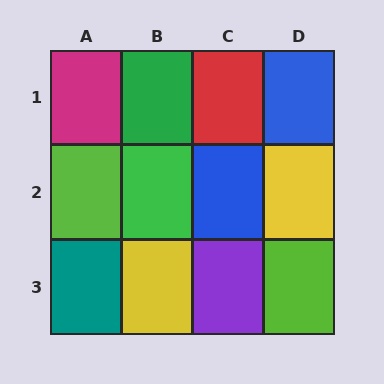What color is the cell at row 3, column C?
Purple.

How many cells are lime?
2 cells are lime.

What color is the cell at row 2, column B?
Green.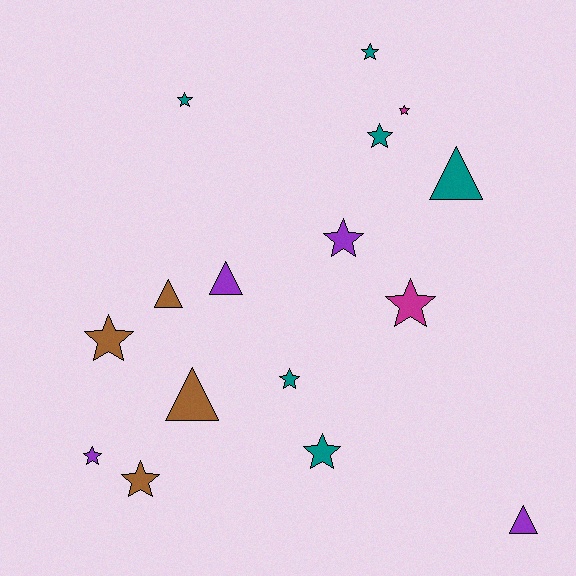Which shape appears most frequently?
Star, with 11 objects.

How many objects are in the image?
There are 16 objects.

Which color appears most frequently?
Teal, with 6 objects.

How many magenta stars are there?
There are 2 magenta stars.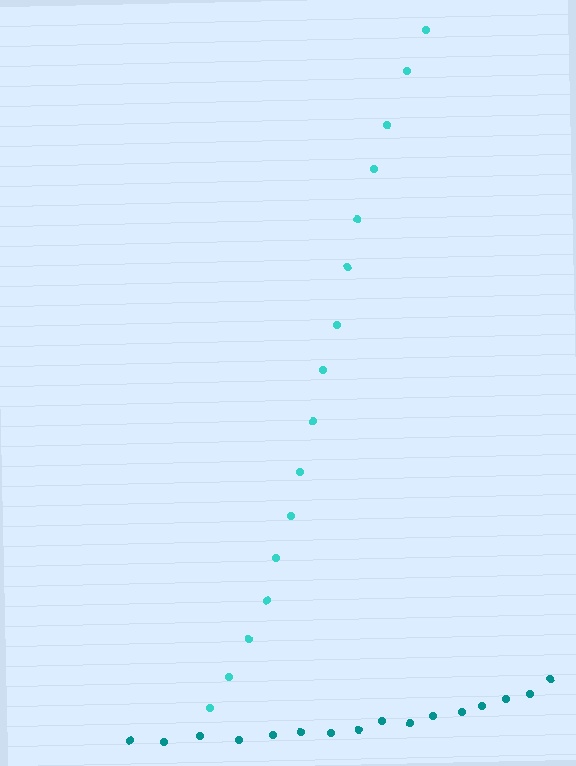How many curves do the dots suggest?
There are 2 distinct paths.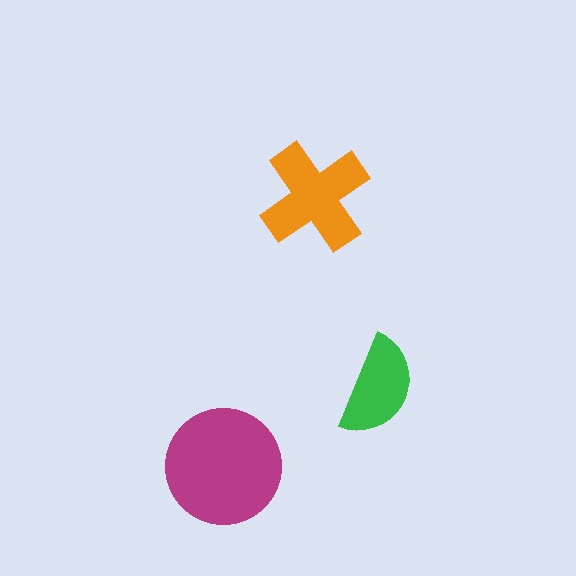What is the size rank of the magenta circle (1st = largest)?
1st.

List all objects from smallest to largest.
The green semicircle, the orange cross, the magenta circle.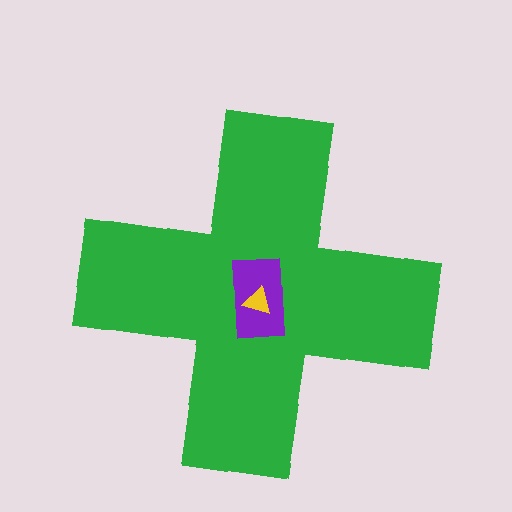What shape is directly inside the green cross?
The purple rectangle.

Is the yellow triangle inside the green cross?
Yes.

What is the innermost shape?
The yellow triangle.